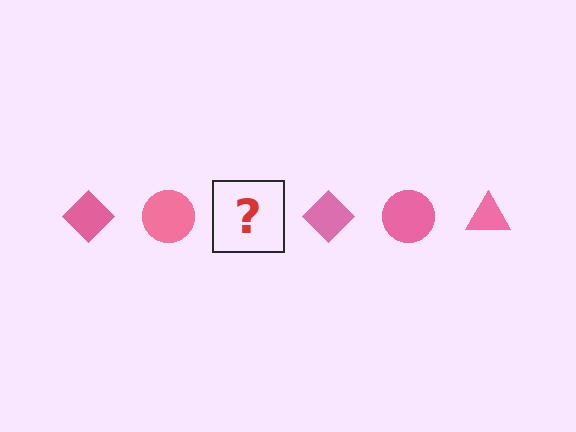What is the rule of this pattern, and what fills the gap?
The rule is that the pattern cycles through diamond, circle, triangle shapes in pink. The gap should be filled with a pink triangle.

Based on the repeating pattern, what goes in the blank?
The blank should be a pink triangle.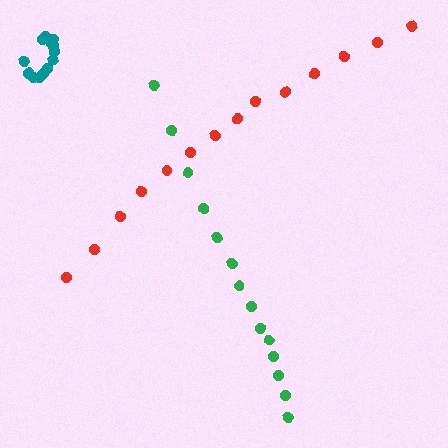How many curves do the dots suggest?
There are 3 distinct paths.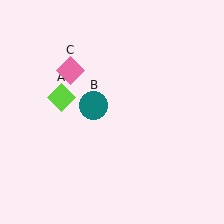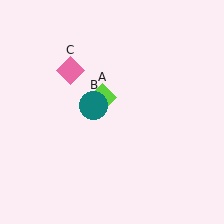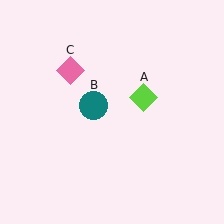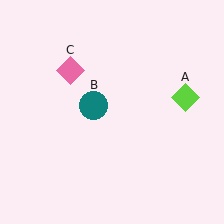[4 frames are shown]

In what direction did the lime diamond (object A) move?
The lime diamond (object A) moved right.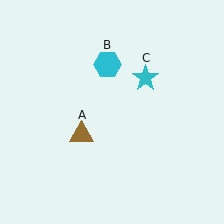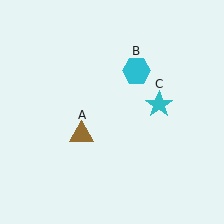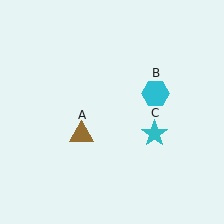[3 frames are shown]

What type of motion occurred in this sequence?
The cyan hexagon (object B), cyan star (object C) rotated clockwise around the center of the scene.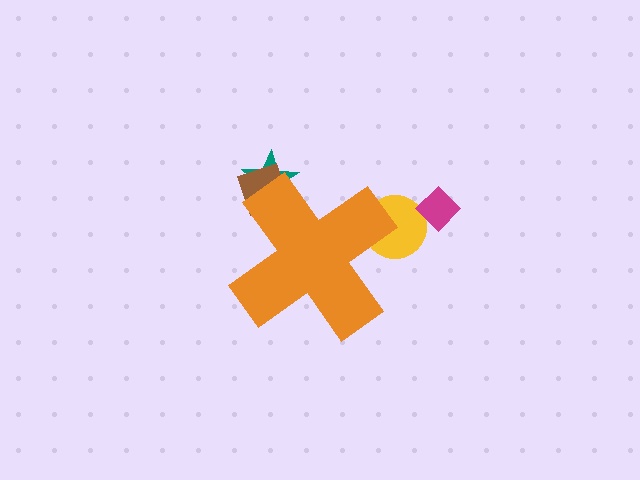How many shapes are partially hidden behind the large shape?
3 shapes are partially hidden.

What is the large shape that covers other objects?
An orange cross.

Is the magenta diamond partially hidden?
No, the magenta diamond is fully visible.